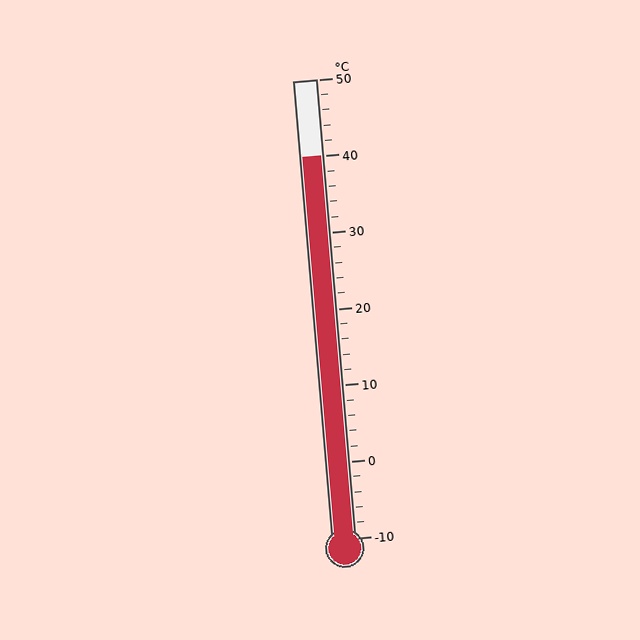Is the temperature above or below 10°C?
The temperature is above 10°C.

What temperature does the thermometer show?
The thermometer shows approximately 40°C.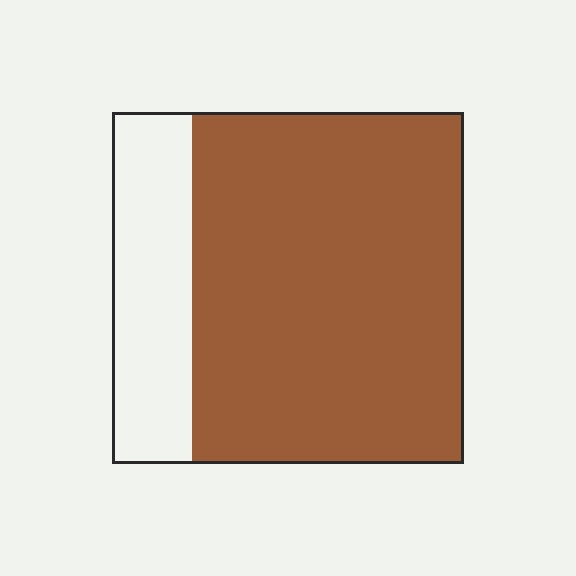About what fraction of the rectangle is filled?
About three quarters (3/4).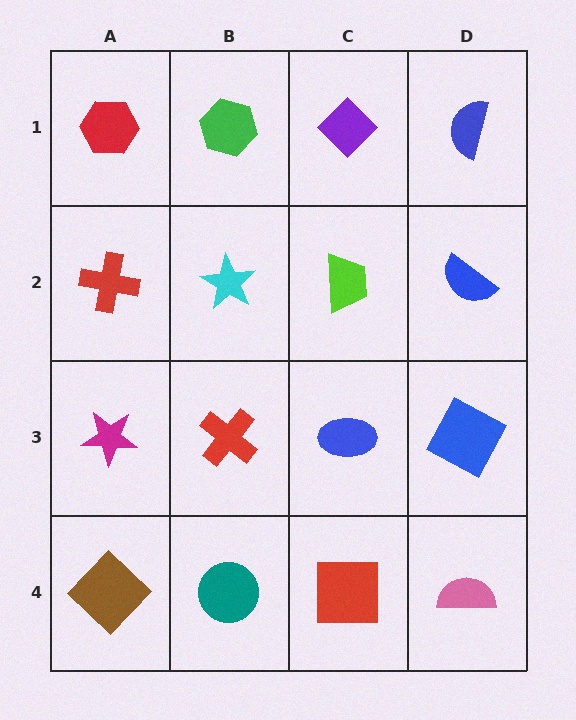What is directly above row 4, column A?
A magenta star.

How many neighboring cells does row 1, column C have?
3.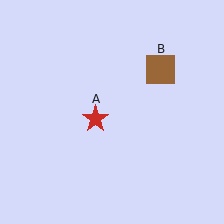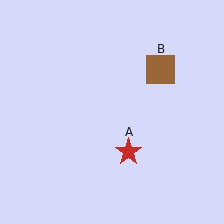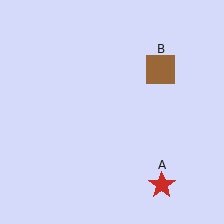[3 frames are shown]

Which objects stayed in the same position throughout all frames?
Brown square (object B) remained stationary.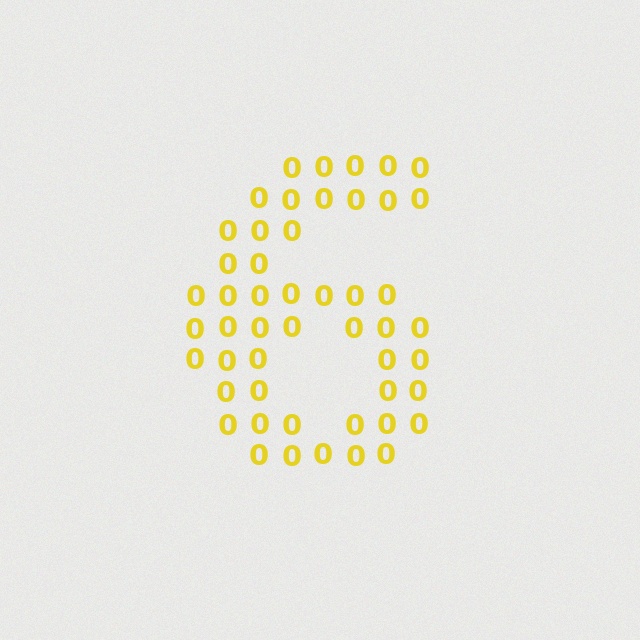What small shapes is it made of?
It is made of small digit 0's.